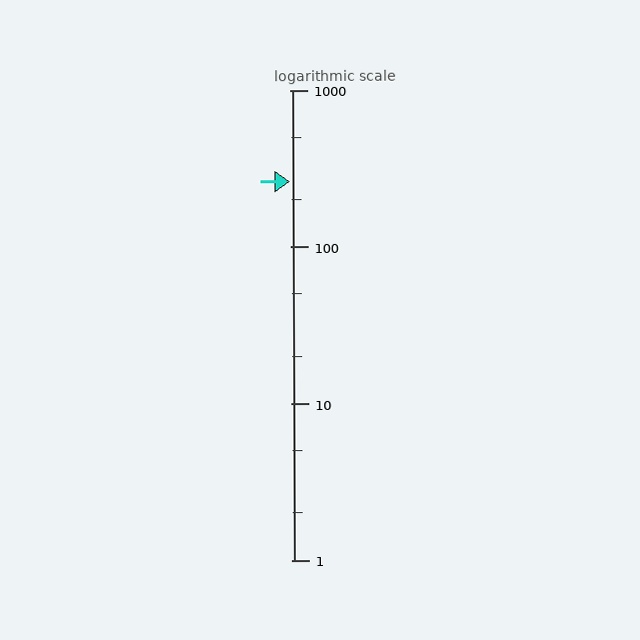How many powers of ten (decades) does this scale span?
The scale spans 3 decades, from 1 to 1000.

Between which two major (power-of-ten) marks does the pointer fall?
The pointer is between 100 and 1000.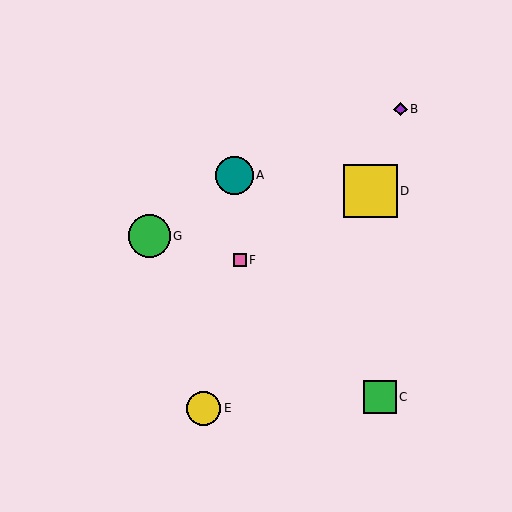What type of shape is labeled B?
Shape B is a purple diamond.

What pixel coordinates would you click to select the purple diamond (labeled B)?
Click at (400, 109) to select the purple diamond B.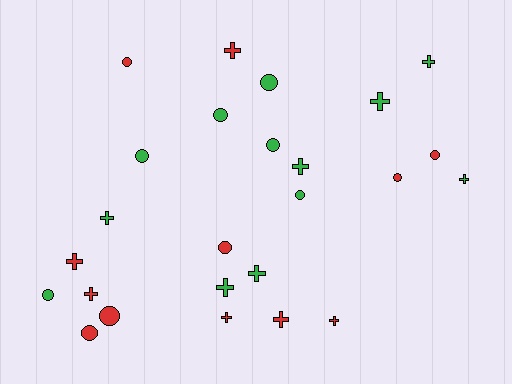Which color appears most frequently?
Green, with 13 objects.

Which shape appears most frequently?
Cross, with 13 objects.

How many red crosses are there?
There are 6 red crosses.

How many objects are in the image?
There are 25 objects.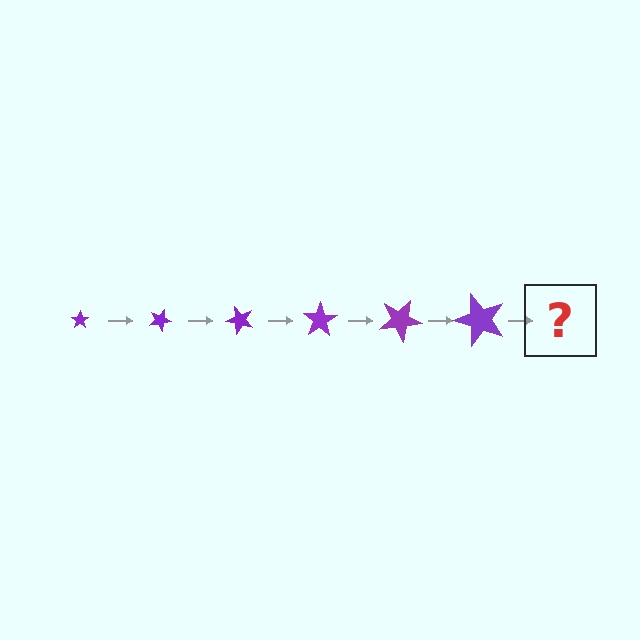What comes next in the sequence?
The next element should be a star, larger than the previous one and rotated 150 degrees from the start.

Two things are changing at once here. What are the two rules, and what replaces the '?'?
The two rules are that the star grows larger each step and it rotates 25 degrees each step. The '?' should be a star, larger than the previous one and rotated 150 degrees from the start.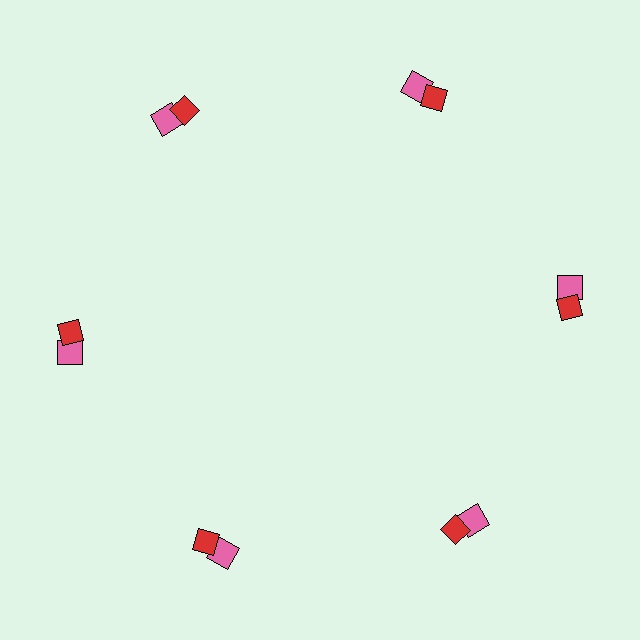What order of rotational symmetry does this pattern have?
This pattern has 6-fold rotational symmetry.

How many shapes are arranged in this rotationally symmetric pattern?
There are 12 shapes, arranged in 6 groups of 2.